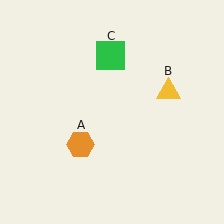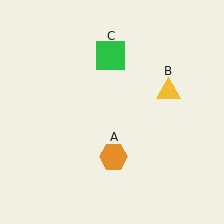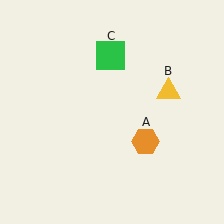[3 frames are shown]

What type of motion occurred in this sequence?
The orange hexagon (object A) rotated counterclockwise around the center of the scene.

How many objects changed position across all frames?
1 object changed position: orange hexagon (object A).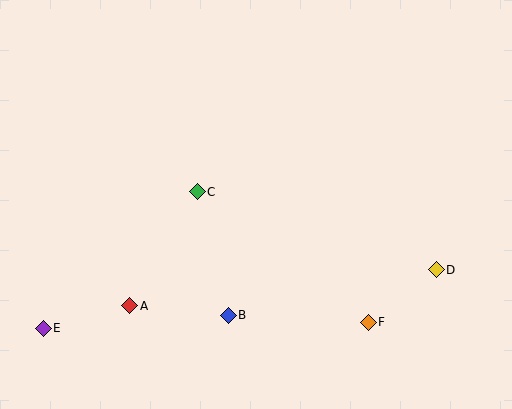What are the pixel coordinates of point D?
Point D is at (436, 270).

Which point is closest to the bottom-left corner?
Point E is closest to the bottom-left corner.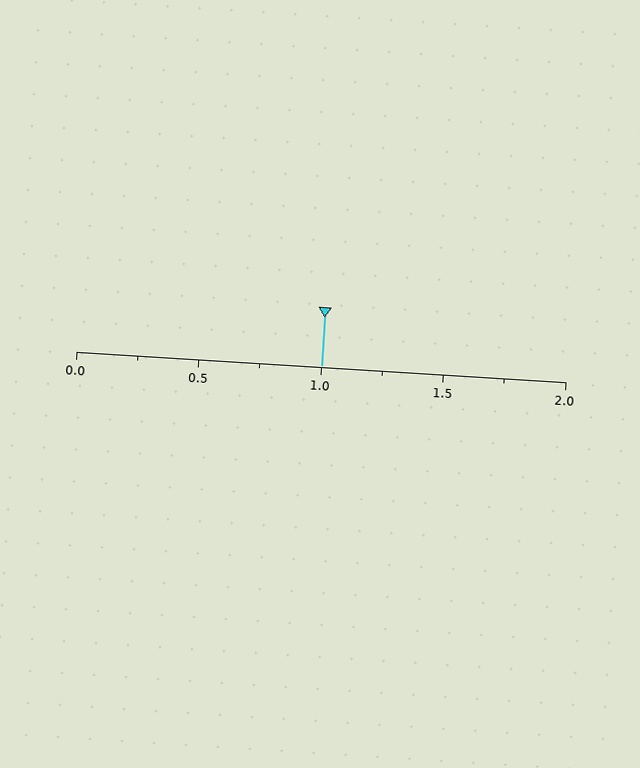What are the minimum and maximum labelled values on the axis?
The axis runs from 0.0 to 2.0.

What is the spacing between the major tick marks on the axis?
The major ticks are spaced 0.5 apart.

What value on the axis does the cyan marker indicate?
The marker indicates approximately 1.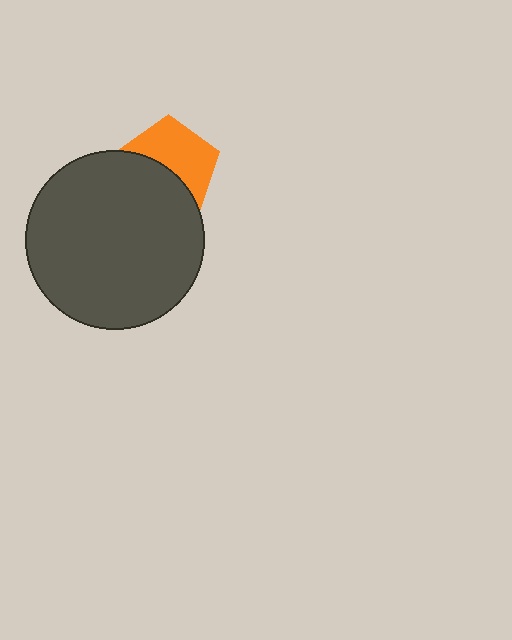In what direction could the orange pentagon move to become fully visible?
The orange pentagon could move up. That would shift it out from behind the dark gray circle entirely.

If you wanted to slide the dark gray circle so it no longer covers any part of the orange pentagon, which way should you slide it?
Slide it down — that is the most direct way to separate the two shapes.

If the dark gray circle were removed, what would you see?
You would see the complete orange pentagon.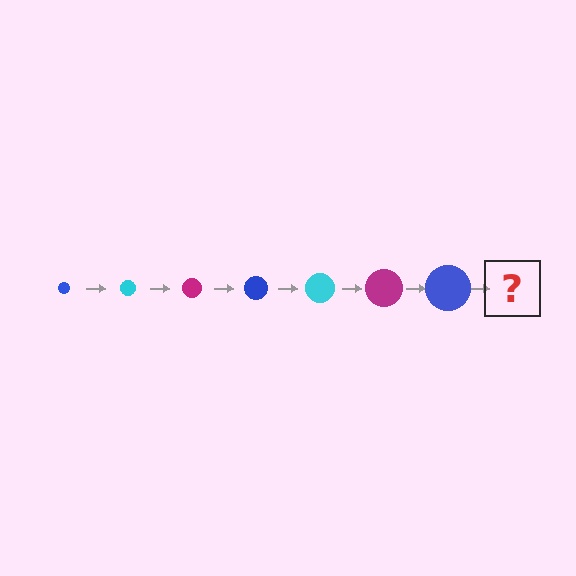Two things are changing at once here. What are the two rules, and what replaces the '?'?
The two rules are that the circle grows larger each step and the color cycles through blue, cyan, and magenta. The '?' should be a cyan circle, larger than the previous one.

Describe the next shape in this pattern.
It should be a cyan circle, larger than the previous one.